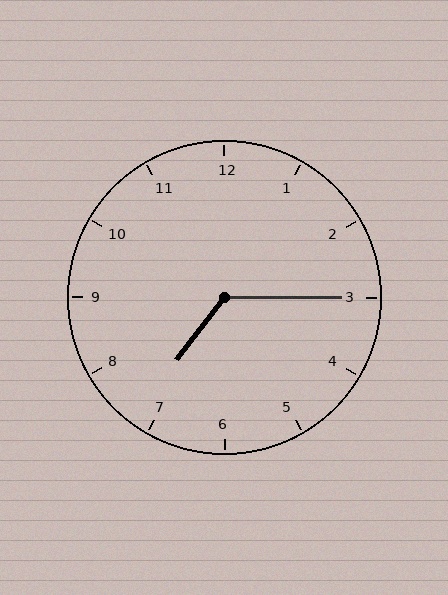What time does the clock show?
7:15.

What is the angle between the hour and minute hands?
Approximately 128 degrees.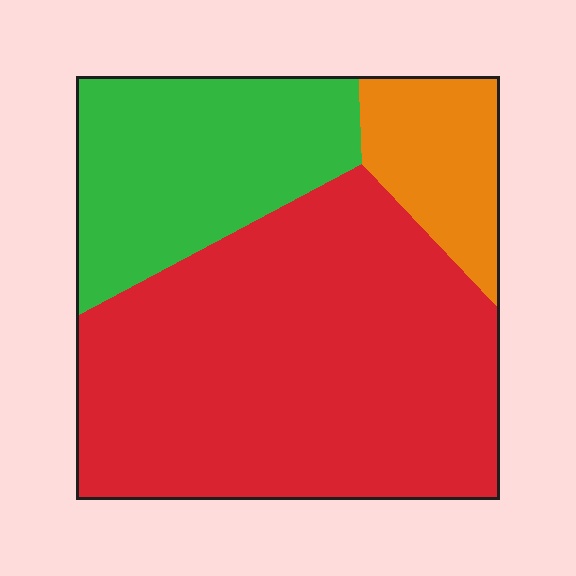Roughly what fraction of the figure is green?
Green covers around 25% of the figure.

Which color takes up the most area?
Red, at roughly 60%.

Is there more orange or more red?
Red.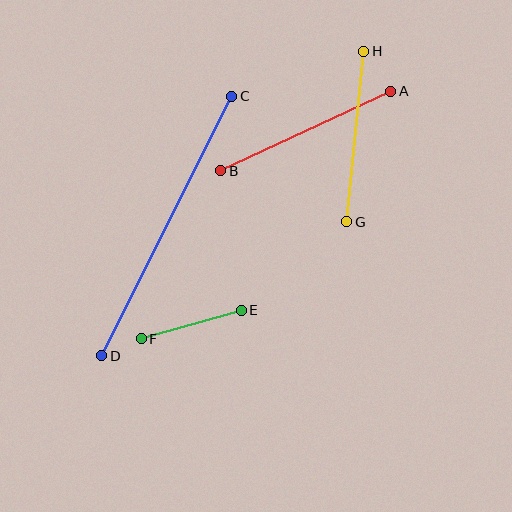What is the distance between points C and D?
The distance is approximately 290 pixels.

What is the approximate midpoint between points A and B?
The midpoint is at approximately (306, 131) pixels.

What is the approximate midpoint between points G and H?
The midpoint is at approximately (355, 136) pixels.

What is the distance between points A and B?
The distance is approximately 188 pixels.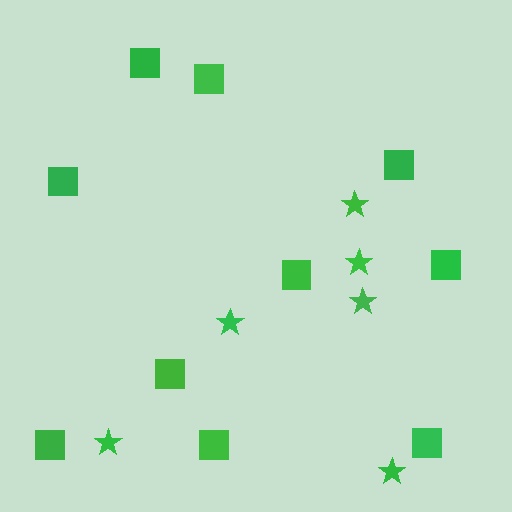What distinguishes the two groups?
There are 2 groups: one group of stars (6) and one group of squares (10).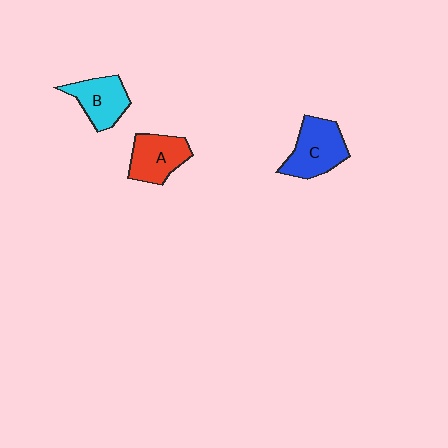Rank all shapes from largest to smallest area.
From largest to smallest: C (blue), A (red), B (cyan).